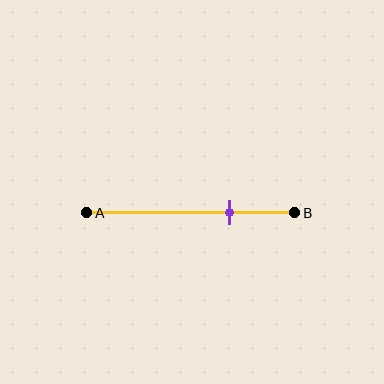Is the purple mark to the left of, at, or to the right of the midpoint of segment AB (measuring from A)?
The purple mark is to the right of the midpoint of segment AB.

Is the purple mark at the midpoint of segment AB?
No, the mark is at about 70% from A, not at the 50% midpoint.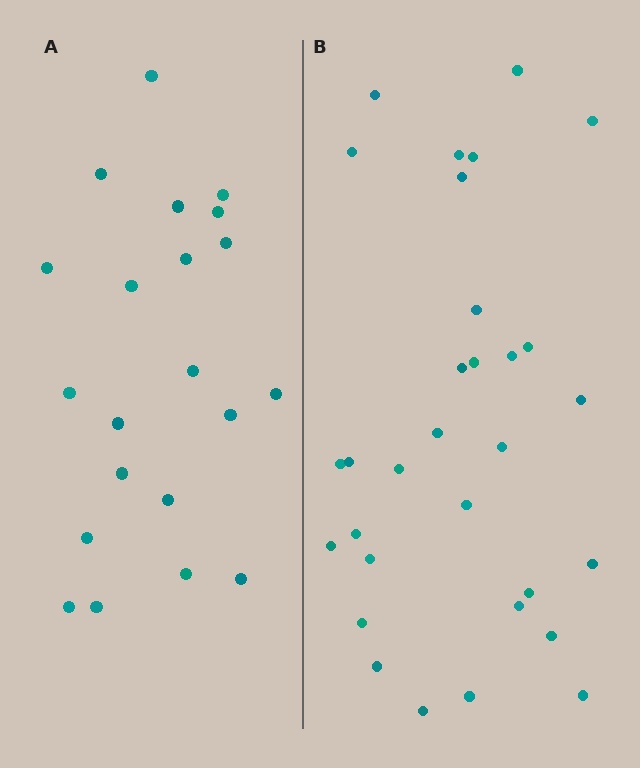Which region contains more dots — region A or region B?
Region B (the right region) has more dots.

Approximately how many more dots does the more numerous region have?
Region B has roughly 10 or so more dots than region A.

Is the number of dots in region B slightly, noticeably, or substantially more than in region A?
Region B has substantially more. The ratio is roughly 1.5 to 1.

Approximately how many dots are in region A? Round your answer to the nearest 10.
About 20 dots. (The exact count is 21, which rounds to 20.)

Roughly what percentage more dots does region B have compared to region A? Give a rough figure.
About 50% more.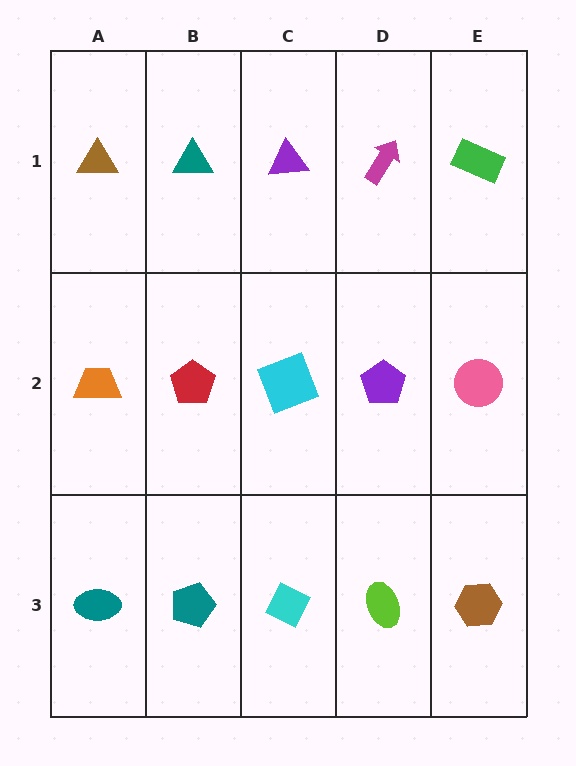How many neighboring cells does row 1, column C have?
3.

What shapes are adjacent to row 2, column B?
A teal triangle (row 1, column B), a teal pentagon (row 3, column B), an orange trapezoid (row 2, column A), a cyan square (row 2, column C).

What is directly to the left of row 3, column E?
A lime ellipse.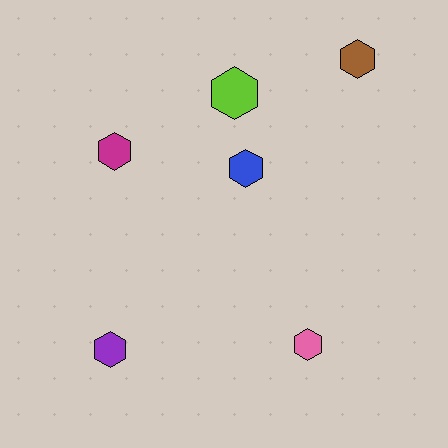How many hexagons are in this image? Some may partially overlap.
There are 6 hexagons.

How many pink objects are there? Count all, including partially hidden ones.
There is 1 pink object.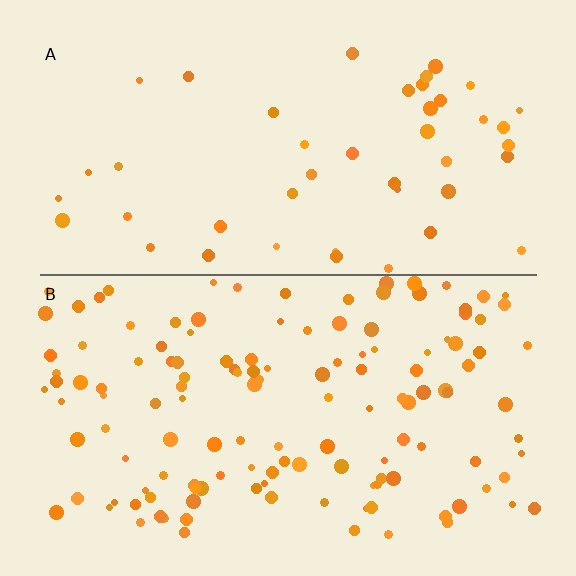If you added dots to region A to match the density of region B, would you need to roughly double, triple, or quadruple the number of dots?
Approximately triple.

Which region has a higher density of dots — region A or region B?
B (the bottom).